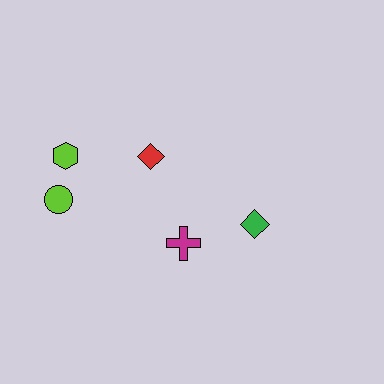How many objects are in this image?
There are 5 objects.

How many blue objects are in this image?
There are no blue objects.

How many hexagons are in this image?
There is 1 hexagon.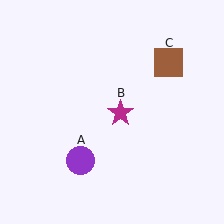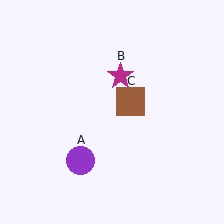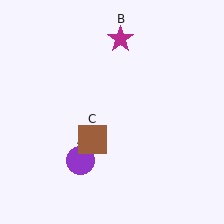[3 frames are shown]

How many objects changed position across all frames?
2 objects changed position: magenta star (object B), brown square (object C).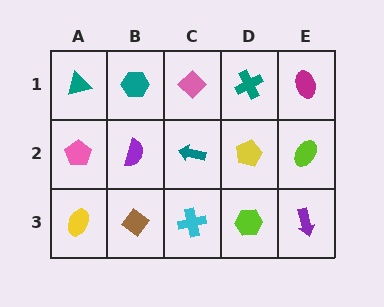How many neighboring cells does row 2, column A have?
3.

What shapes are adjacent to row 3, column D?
A yellow pentagon (row 2, column D), a cyan cross (row 3, column C), a purple arrow (row 3, column E).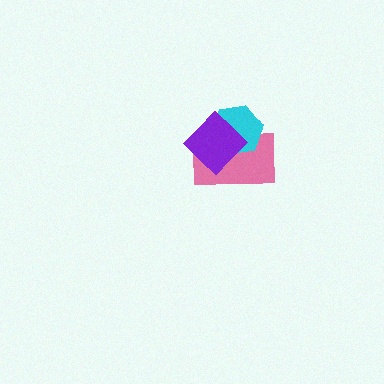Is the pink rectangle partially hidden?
Yes, it is partially covered by another shape.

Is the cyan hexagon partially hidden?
Yes, it is partially covered by another shape.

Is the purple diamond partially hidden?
No, no other shape covers it.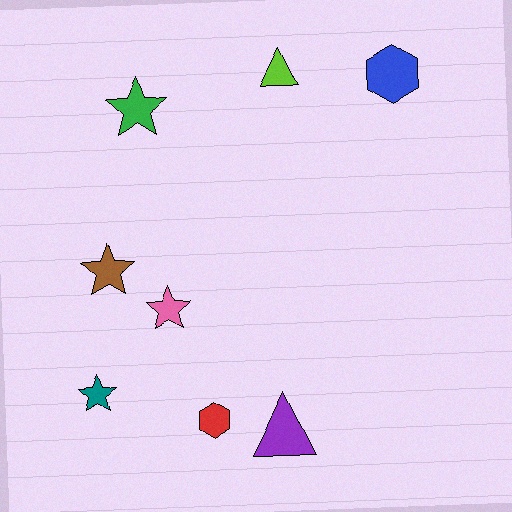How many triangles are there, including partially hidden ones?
There are 2 triangles.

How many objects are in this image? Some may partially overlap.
There are 8 objects.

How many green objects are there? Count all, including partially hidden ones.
There is 1 green object.